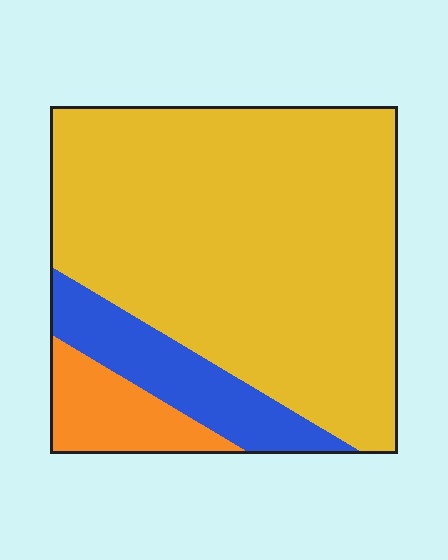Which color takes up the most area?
Yellow, at roughly 75%.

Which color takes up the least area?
Orange, at roughly 10%.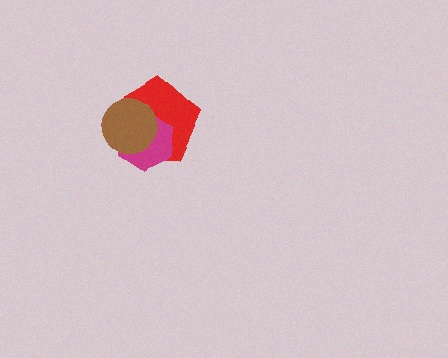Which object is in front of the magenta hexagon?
The brown circle is in front of the magenta hexagon.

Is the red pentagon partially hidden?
Yes, it is partially covered by another shape.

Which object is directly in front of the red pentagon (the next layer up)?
The magenta hexagon is directly in front of the red pentagon.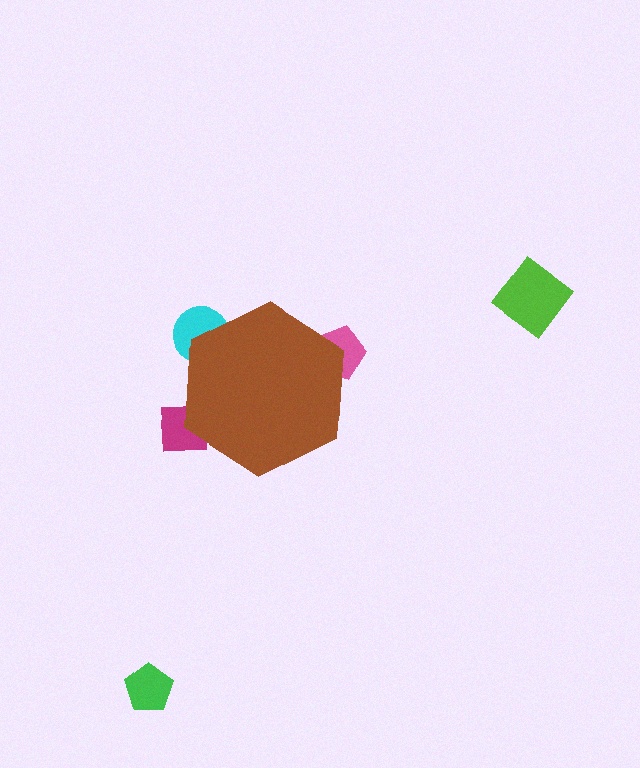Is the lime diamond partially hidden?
No, the lime diamond is fully visible.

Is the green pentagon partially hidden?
No, the green pentagon is fully visible.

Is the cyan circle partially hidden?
Yes, the cyan circle is partially hidden behind the brown hexagon.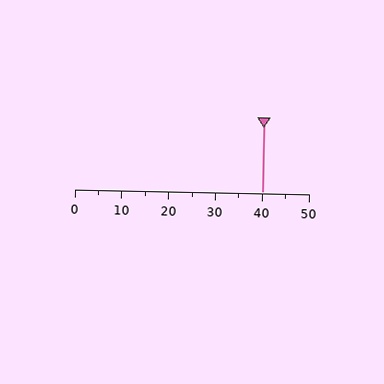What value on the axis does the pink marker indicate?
The marker indicates approximately 40.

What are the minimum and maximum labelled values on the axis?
The axis runs from 0 to 50.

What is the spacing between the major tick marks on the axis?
The major ticks are spaced 10 apart.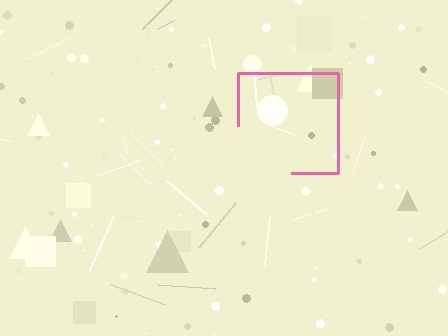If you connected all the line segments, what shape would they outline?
They would outline a square.